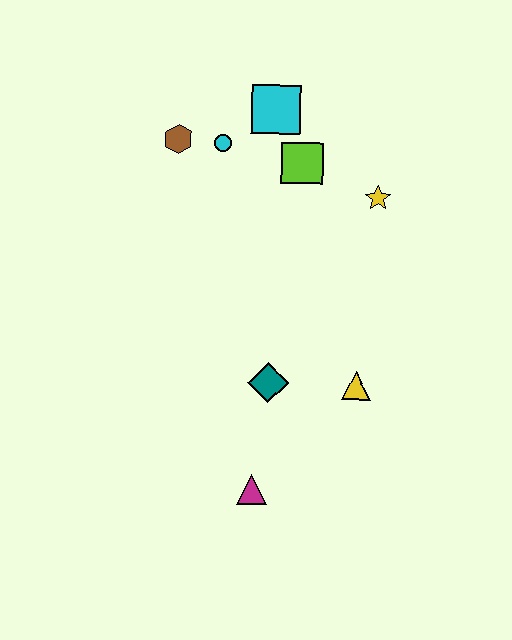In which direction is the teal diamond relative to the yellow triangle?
The teal diamond is to the left of the yellow triangle.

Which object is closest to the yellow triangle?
The teal diamond is closest to the yellow triangle.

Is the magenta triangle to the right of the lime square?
No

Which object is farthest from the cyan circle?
The magenta triangle is farthest from the cyan circle.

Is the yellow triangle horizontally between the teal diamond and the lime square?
No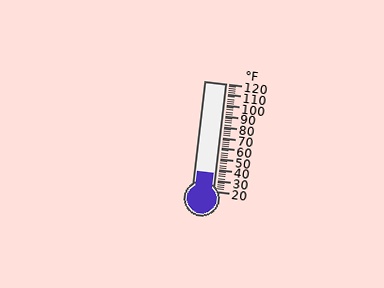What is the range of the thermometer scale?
The thermometer scale ranges from 20°F to 120°F.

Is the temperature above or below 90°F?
The temperature is below 90°F.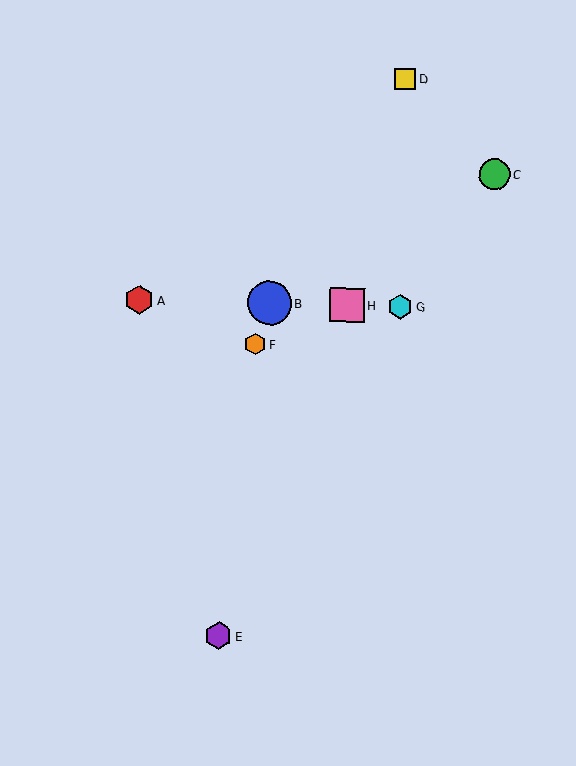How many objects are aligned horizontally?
4 objects (A, B, G, H) are aligned horizontally.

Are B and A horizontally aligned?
Yes, both are at y≈303.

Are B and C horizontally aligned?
No, B is at y≈303 and C is at y≈174.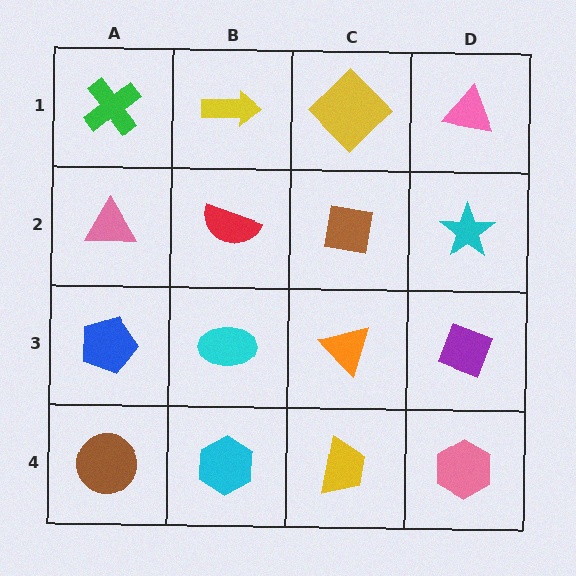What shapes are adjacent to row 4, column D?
A purple diamond (row 3, column D), a yellow trapezoid (row 4, column C).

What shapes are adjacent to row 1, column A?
A pink triangle (row 2, column A), a yellow arrow (row 1, column B).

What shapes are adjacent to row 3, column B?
A red semicircle (row 2, column B), a cyan hexagon (row 4, column B), a blue pentagon (row 3, column A), an orange triangle (row 3, column C).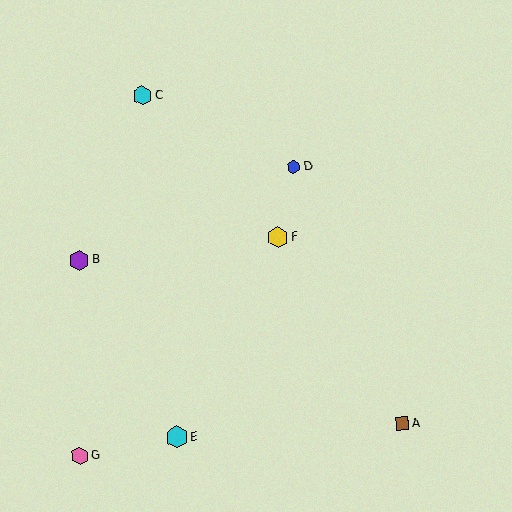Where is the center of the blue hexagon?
The center of the blue hexagon is at (293, 167).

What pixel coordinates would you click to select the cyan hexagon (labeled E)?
Click at (177, 437) to select the cyan hexagon E.